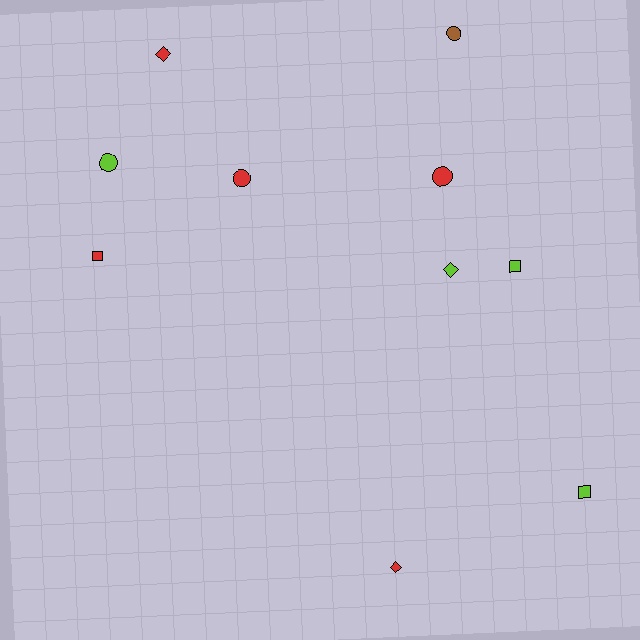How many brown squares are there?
There are no brown squares.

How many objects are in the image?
There are 10 objects.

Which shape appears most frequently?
Circle, with 4 objects.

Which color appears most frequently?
Red, with 5 objects.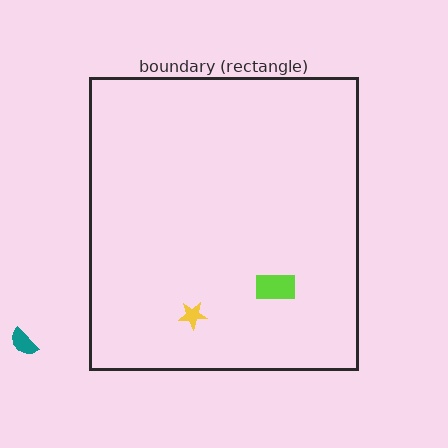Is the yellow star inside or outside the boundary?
Inside.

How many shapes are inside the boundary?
2 inside, 1 outside.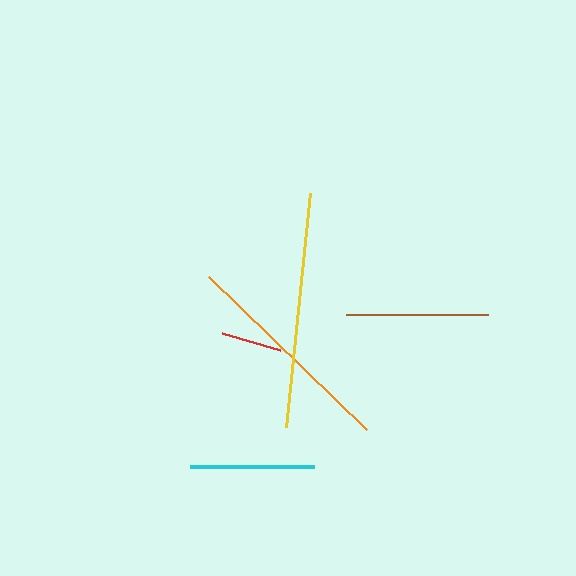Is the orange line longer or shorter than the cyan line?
The orange line is longer than the cyan line.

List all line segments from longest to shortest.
From longest to shortest: yellow, orange, brown, cyan, red.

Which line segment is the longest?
The yellow line is the longest at approximately 235 pixels.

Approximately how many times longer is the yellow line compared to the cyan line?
The yellow line is approximately 1.9 times the length of the cyan line.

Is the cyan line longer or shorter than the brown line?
The brown line is longer than the cyan line.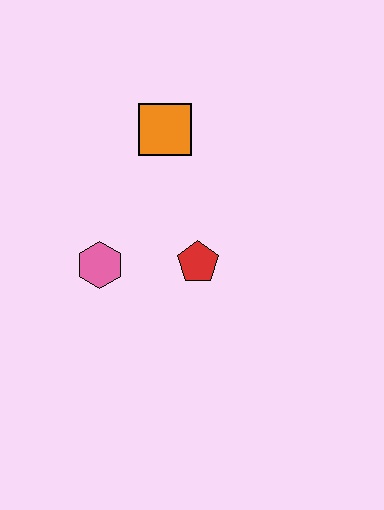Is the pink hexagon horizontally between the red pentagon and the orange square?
No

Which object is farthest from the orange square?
The pink hexagon is farthest from the orange square.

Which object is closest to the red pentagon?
The pink hexagon is closest to the red pentagon.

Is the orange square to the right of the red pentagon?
No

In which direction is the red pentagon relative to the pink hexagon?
The red pentagon is to the right of the pink hexagon.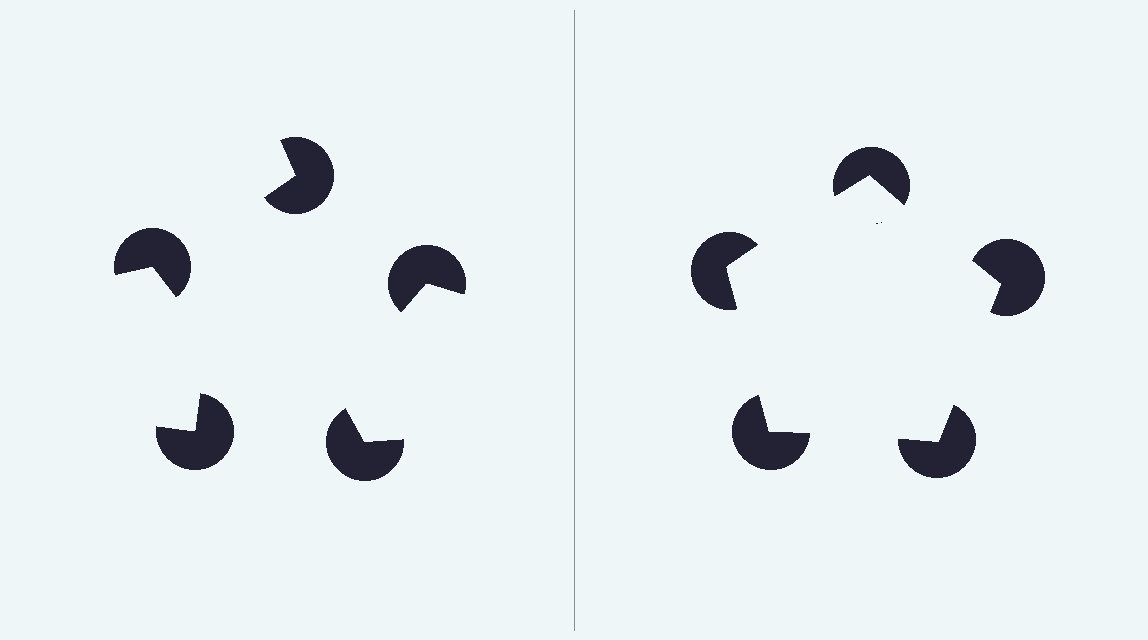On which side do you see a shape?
An illusory pentagon appears on the right side. On the left side the wedge cuts are rotated, so no coherent shape forms.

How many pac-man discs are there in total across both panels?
10 — 5 on each side.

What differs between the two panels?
The pac-man discs are positioned identically on both sides; only the wedge orientations differ. On the right they align to a pentagon; on the left they are misaligned.